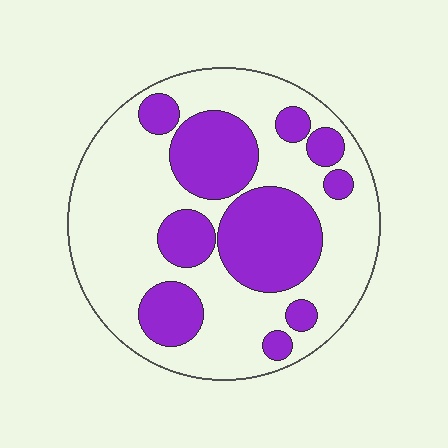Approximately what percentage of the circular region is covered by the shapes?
Approximately 35%.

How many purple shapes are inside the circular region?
10.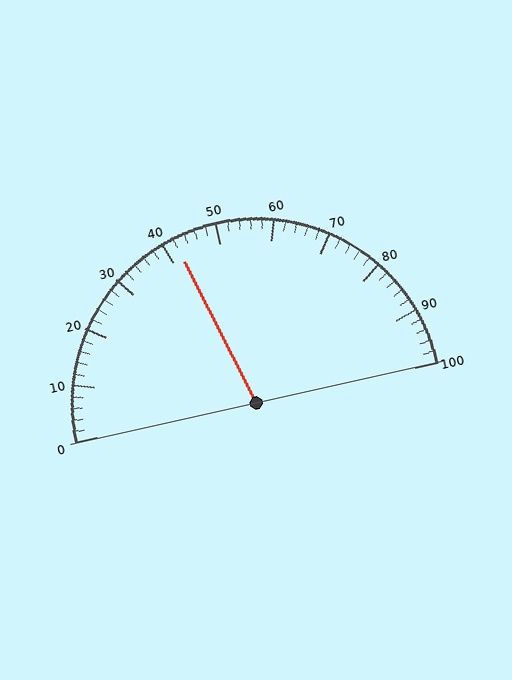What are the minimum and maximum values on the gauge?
The gauge ranges from 0 to 100.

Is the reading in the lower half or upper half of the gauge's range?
The reading is in the lower half of the range (0 to 100).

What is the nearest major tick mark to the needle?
The nearest major tick mark is 40.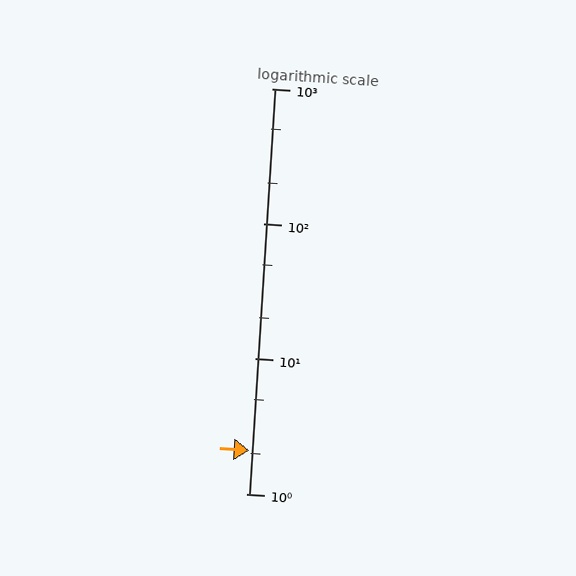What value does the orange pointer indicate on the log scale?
The pointer indicates approximately 2.1.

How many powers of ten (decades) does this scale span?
The scale spans 3 decades, from 1 to 1000.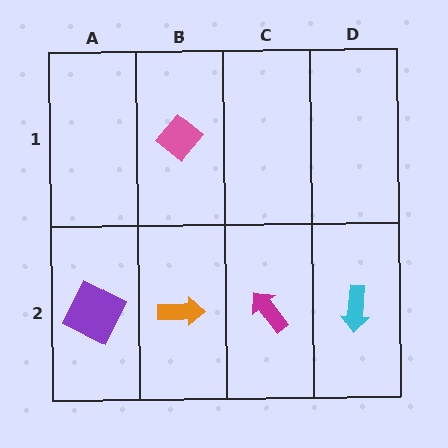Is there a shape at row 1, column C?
No, that cell is empty.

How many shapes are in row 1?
1 shape.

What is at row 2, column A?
A purple square.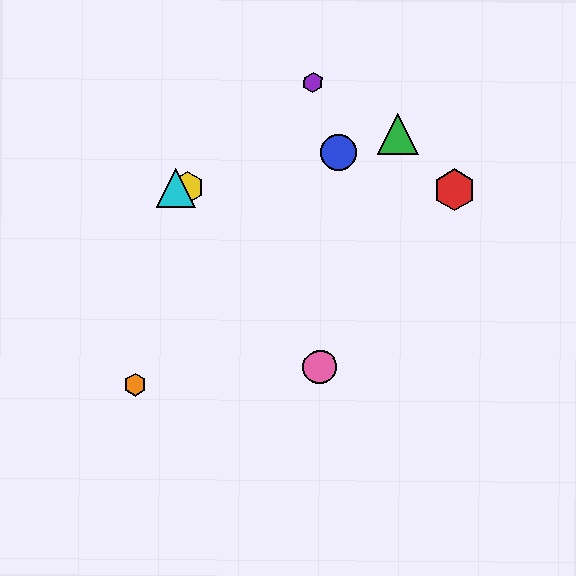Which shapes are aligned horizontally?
The red hexagon, the yellow hexagon, the cyan triangle are aligned horizontally.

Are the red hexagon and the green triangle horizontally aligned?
No, the red hexagon is at y≈190 and the green triangle is at y≈134.